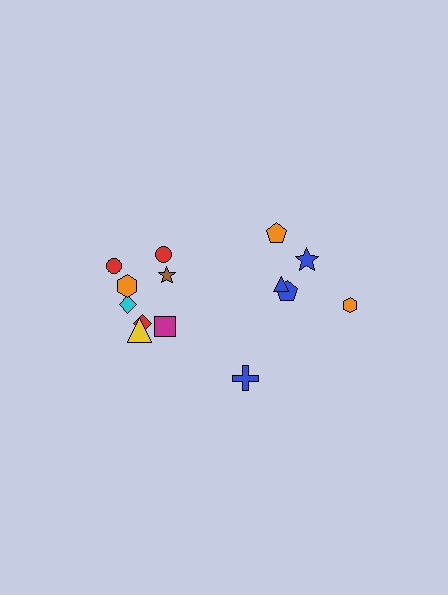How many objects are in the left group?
There are 8 objects.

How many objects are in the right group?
There are 6 objects.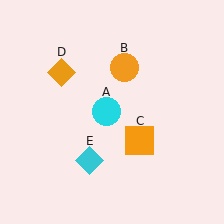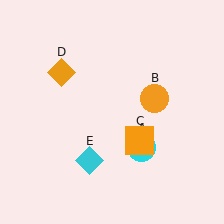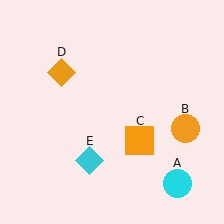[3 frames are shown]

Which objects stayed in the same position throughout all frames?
Orange square (object C) and orange diamond (object D) and cyan diamond (object E) remained stationary.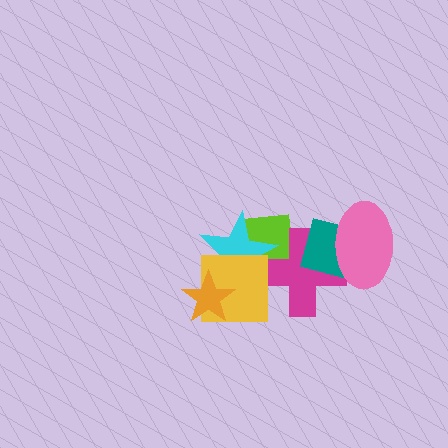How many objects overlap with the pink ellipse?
2 objects overlap with the pink ellipse.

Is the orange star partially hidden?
No, no other shape covers it.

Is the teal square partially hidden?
Yes, it is partially covered by another shape.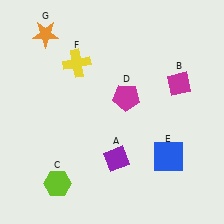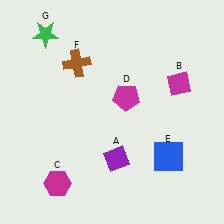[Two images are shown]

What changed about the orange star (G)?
In Image 1, G is orange. In Image 2, it changed to green.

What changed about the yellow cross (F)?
In Image 1, F is yellow. In Image 2, it changed to brown.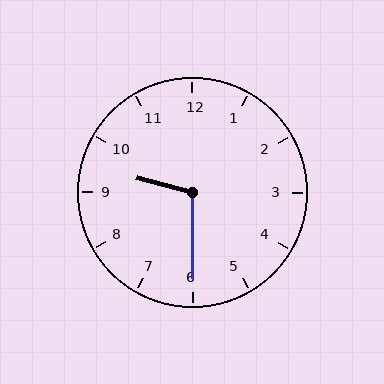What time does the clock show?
9:30.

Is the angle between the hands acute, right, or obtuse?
It is obtuse.